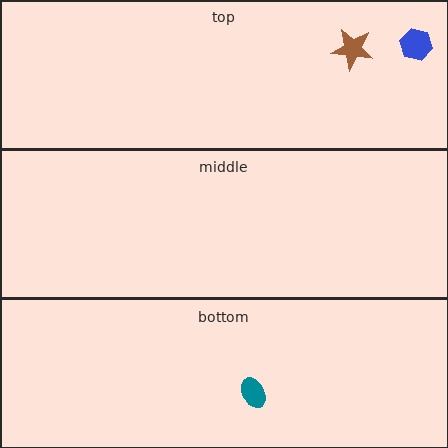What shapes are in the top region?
The brown star, the blue hexagon.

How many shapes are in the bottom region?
1.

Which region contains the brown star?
The top region.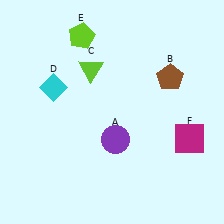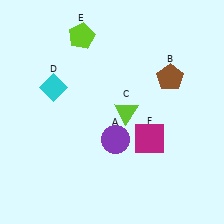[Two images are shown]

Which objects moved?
The objects that moved are: the lime triangle (C), the magenta square (F).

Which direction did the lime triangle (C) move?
The lime triangle (C) moved down.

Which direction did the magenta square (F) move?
The magenta square (F) moved left.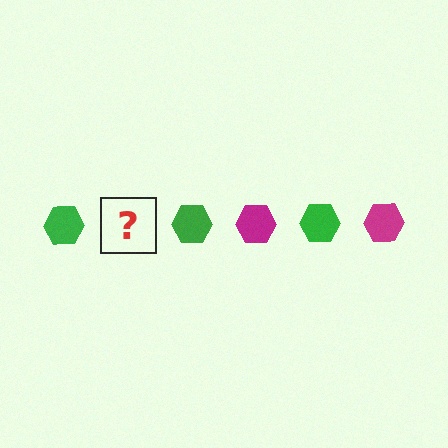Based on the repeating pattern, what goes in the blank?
The blank should be a magenta hexagon.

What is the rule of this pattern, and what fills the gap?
The rule is that the pattern cycles through green, magenta hexagons. The gap should be filled with a magenta hexagon.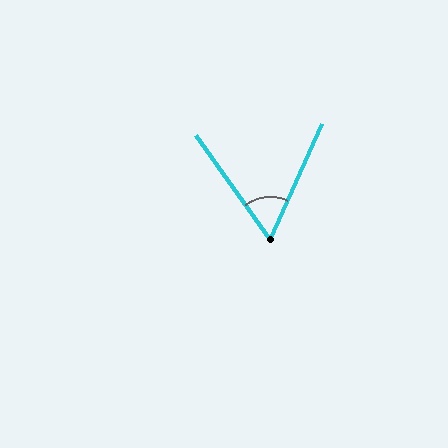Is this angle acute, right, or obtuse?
It is acute.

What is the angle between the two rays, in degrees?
Approximately 60 degrees.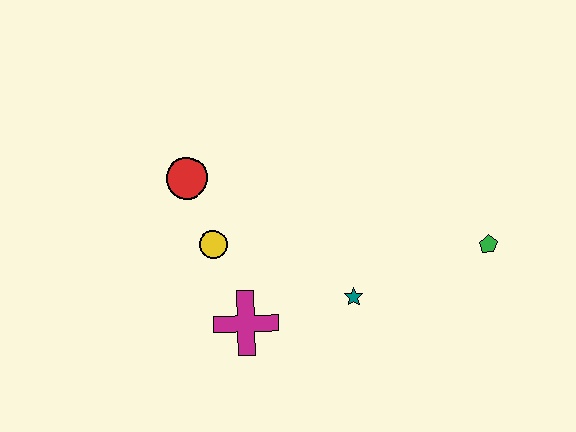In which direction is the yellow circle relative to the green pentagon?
The yellow circle is to the left of the green pentagon.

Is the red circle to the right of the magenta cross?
No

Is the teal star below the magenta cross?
No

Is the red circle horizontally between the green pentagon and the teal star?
No